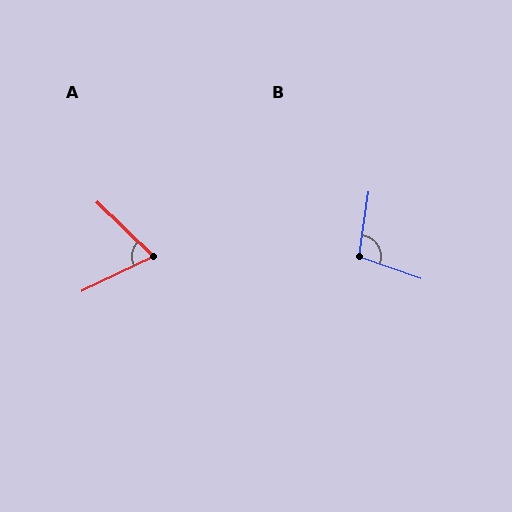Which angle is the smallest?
A, at approximately 70 degrees.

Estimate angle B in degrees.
Approximately 101 degrees.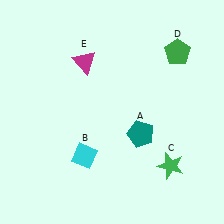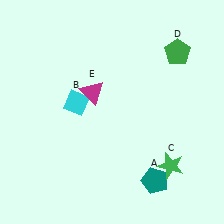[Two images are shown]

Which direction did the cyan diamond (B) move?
The cyan diamond (B) moved up.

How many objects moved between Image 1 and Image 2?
3 objects moved between the two images.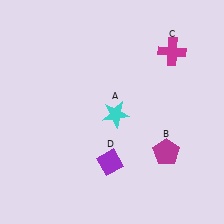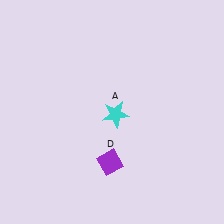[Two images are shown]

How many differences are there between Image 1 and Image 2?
There are 2 differences between the two images.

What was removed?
The magenta cross (C), the magenta pentagon (B) were removed in Image 2.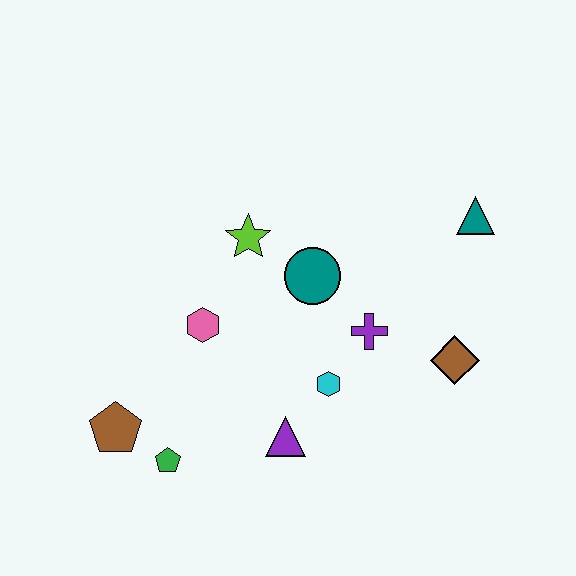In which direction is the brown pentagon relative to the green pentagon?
The brown pentagon is to the left of the green pentagon.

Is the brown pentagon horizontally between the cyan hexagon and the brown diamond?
No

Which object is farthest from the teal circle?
The brown pentagon is farthest from the teal circle.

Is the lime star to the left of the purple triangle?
Yes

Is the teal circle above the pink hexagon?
Yes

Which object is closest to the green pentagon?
The brown pentagon is closest to the green pentagon.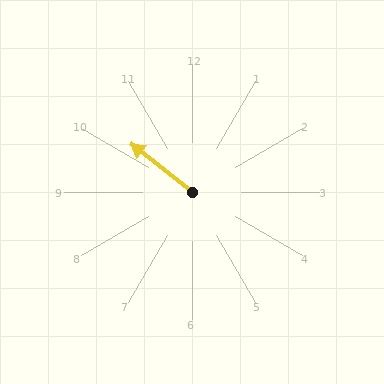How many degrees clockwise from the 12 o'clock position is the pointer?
Approximately 309 degrees.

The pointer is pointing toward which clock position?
Roughly 10 o'clock.